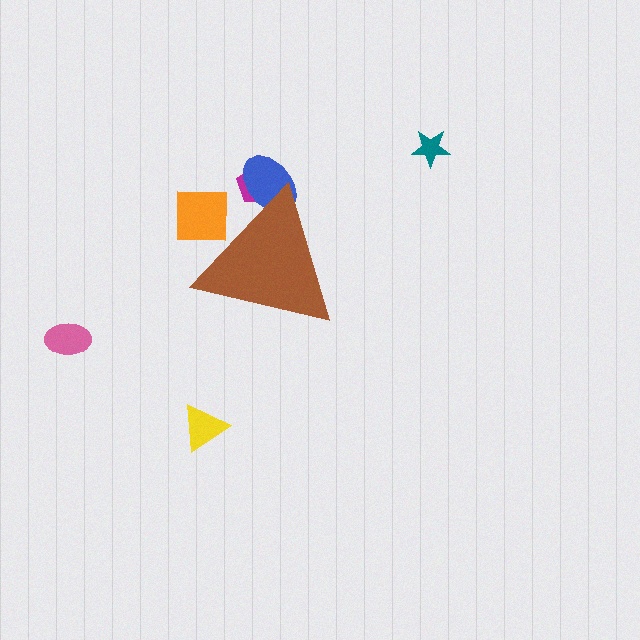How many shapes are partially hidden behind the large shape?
3 shapes are partially hidden.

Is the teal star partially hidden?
No, the teal star is fully visible.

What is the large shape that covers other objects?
A brown triangle.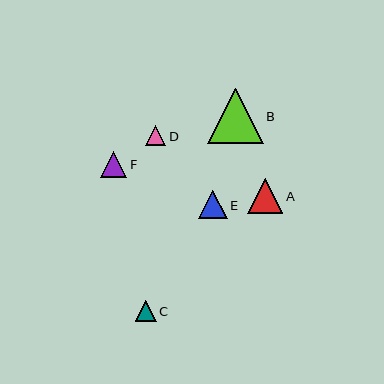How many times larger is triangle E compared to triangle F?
Triangle E is approximately 1.1 times the size of triangle F.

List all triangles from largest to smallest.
From largest to smallest: B, A, E, F, C, D.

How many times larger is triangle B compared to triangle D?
Triangle B is approximately 2.8 times the size of triangle D.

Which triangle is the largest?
Triangle B is the largest with a size of approximately 56 pixels.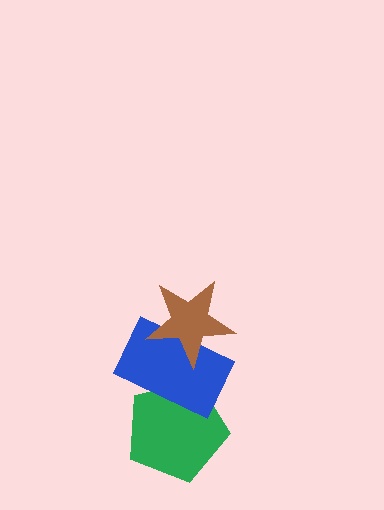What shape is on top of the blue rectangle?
The brown star is on top of the blue rectangle.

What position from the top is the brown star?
The brown star is 1st from the top.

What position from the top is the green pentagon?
The green pentagon is 3rd from the top.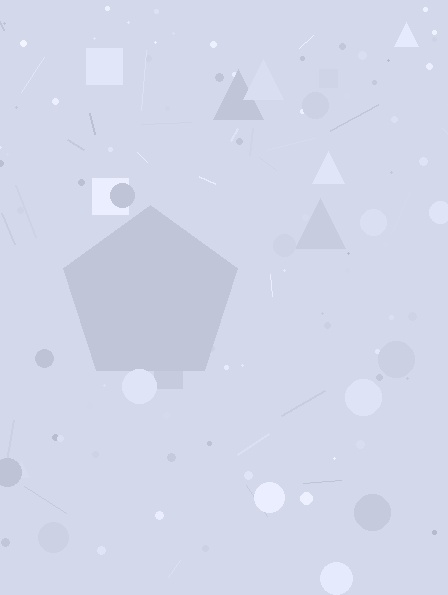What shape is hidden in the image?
A pentagon is hidden in the image.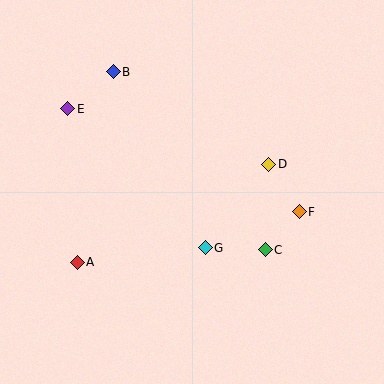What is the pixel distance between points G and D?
The distance between G and D is 105 pixels.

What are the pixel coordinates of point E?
Point E is at (68, 109).